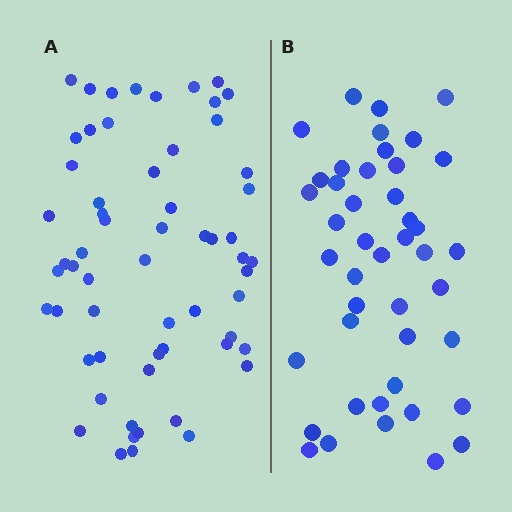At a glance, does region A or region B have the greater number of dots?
Region A (the left region) has more dots.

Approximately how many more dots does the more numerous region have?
Region A has approximately 15 more dots than region B.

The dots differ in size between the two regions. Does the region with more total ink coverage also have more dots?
No. Region B has more total ink coverage because its dots are larger, but region A actually contains more individual dots. Total area can be misleading — the number of items is what matters here.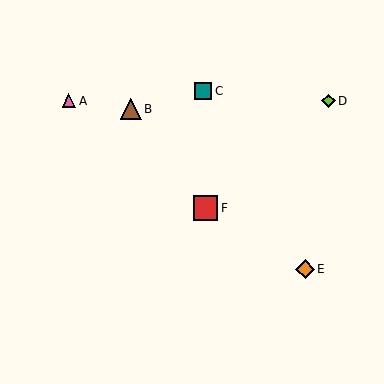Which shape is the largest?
The red square (labeled F) is the largest.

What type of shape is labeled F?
Shape F is a red square.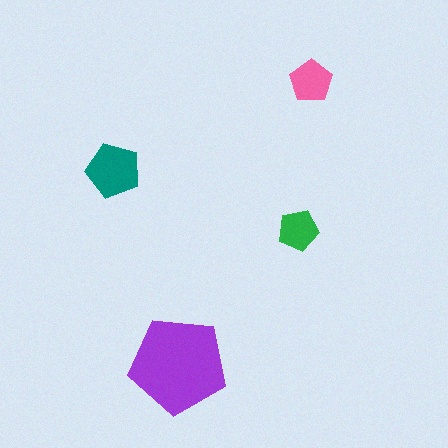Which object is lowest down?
The purple pentagon is bottommost.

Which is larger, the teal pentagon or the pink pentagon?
The teal one.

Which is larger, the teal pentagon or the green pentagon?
The teal one.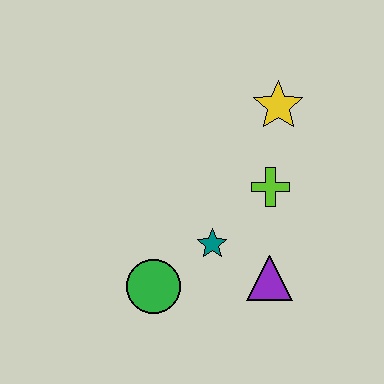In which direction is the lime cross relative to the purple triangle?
The lime cross is above the purple triangle.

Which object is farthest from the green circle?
The yellow star is farthest from the green circle.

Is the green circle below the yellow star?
Yes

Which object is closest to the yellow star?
The lime cross is closest to the yellow star.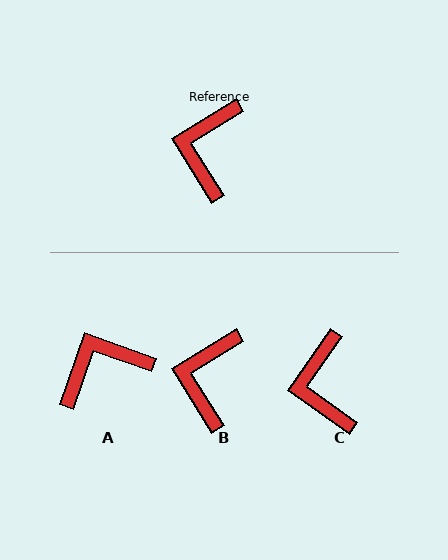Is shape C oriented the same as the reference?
No, it is off by about 23 degrees.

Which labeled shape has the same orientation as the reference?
B.